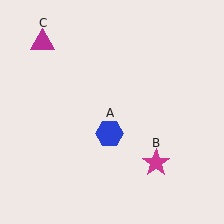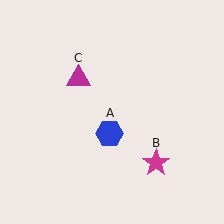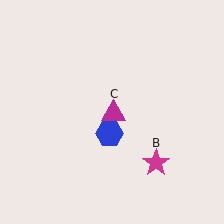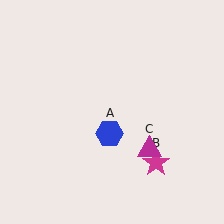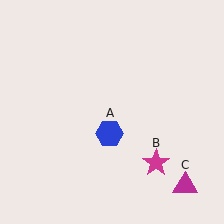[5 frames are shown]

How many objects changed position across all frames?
1 object changed position: magenta triangle (object C).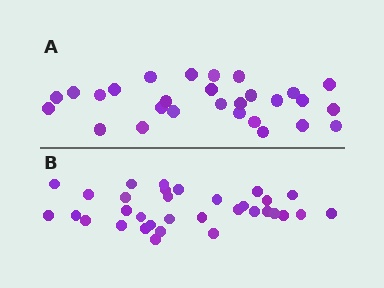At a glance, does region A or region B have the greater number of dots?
Region B (the bottom region) has more dots.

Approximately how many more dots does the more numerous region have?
Region B has about 5 more dots than region A.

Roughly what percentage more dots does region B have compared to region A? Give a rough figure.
About 20% more.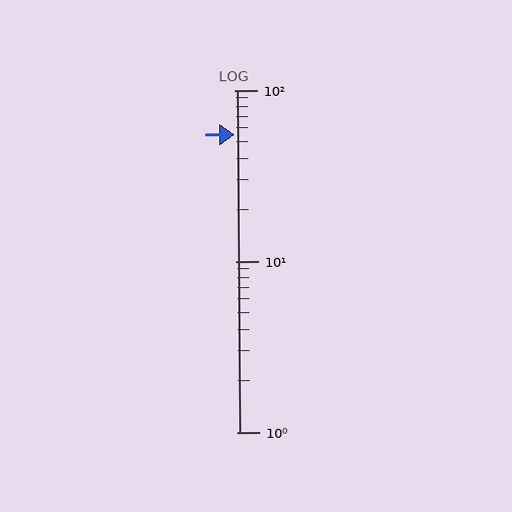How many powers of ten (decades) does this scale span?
The scale spans 2 decades, from 1 to 100.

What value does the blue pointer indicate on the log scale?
The pointer indicates approximately 55.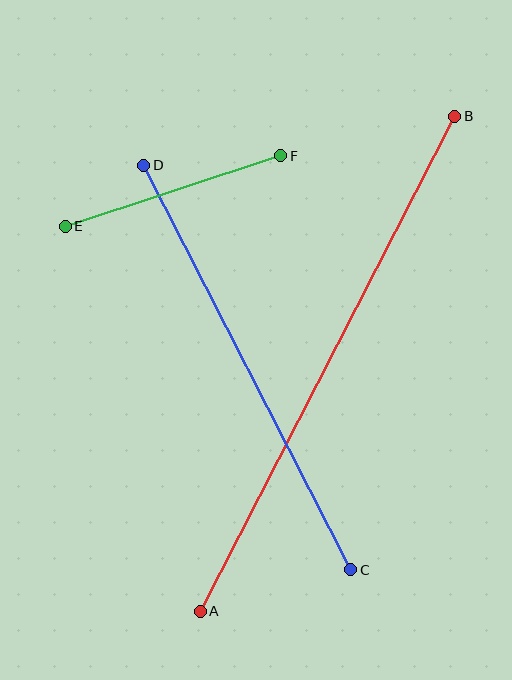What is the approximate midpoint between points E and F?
The midpoint is at approximately (173, 191) pixels.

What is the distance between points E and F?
The distance is approximately 227 pixels.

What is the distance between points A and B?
The distance is approximately 556 pixels.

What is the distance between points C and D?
The distance is approximately 454 pixels.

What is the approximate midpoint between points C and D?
The midpoint is at approximately (247, 367) pixels.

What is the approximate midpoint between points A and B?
The midpoint is at approximately (328, 364) pixels.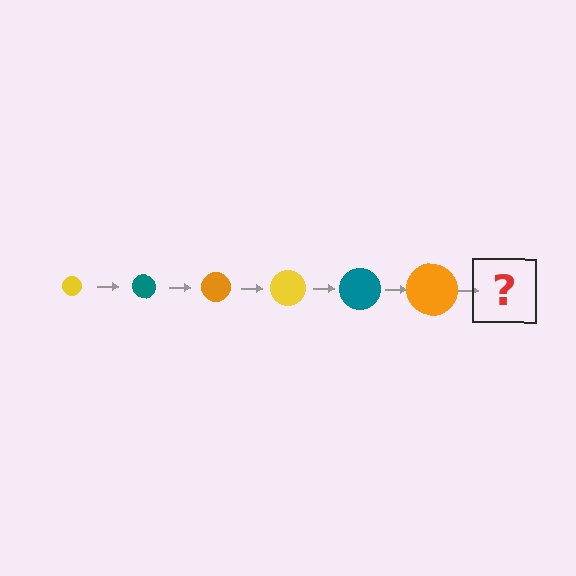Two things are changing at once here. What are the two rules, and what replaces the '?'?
The two rules are that the circle grows larger each step and the color cycles through yellow, teal, and orange. The '?' should be a yellow circle, larger than the previous one.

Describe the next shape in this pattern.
It should be a yellow circle, larger than the previous one.